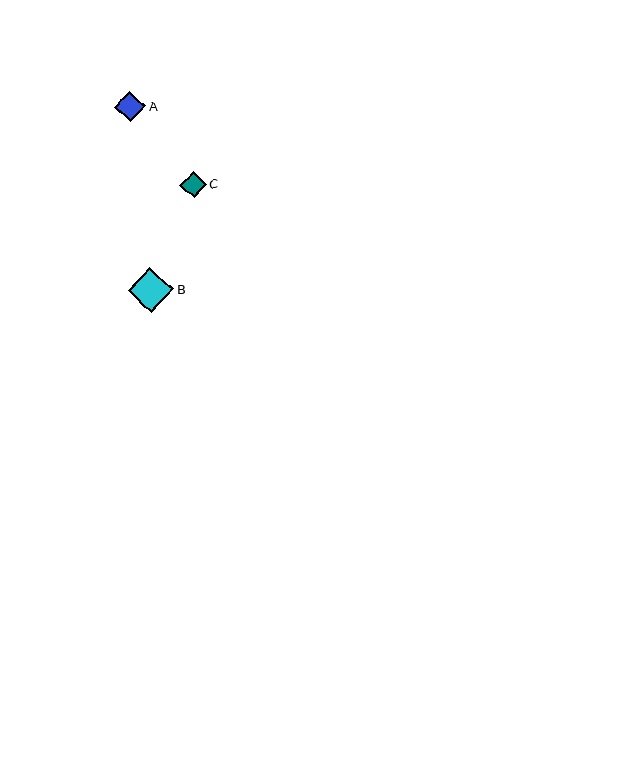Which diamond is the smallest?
Diamond C is the smallest with a size of approximately 26 pixels.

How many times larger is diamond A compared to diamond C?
Diamond A is approximately 1.2 times the size of diamond C.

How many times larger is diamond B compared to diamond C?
Diamond B is approximately 1.7 times the size of diamond C.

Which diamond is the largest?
Diamond B is the largest with a size of approximately 45 pixels.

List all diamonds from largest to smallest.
From largest to smallest: B, A, C.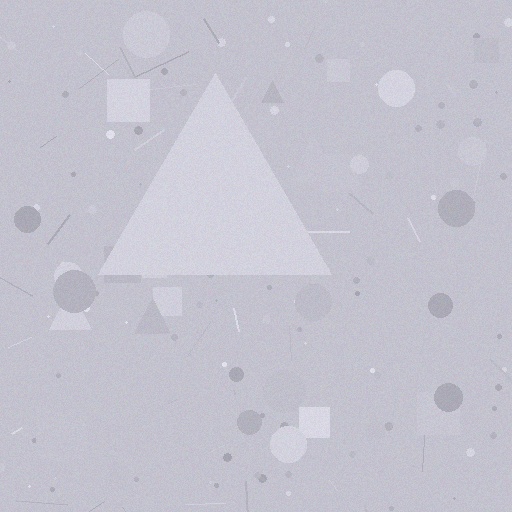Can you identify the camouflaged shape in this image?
The camouflaged shape is a triangle.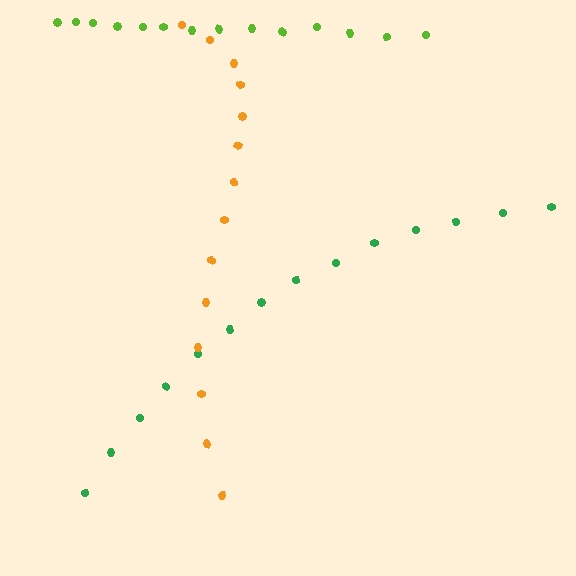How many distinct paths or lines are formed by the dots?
There are 3 distinct paths.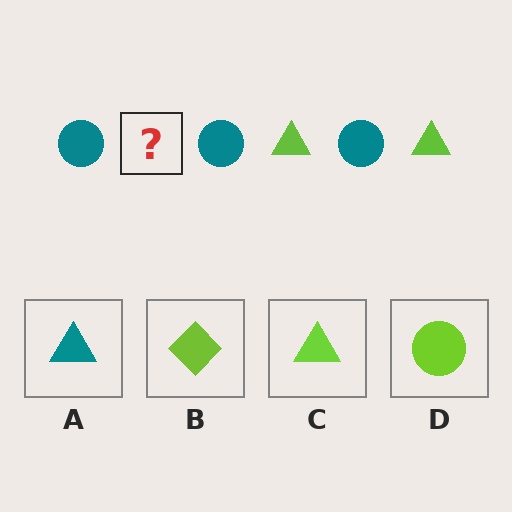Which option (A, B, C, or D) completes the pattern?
C.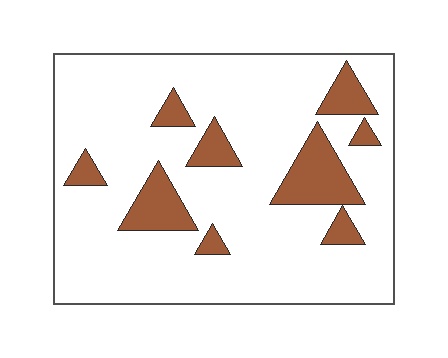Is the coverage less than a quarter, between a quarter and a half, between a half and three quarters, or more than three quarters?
Less than a quarter.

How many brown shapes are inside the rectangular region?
9.